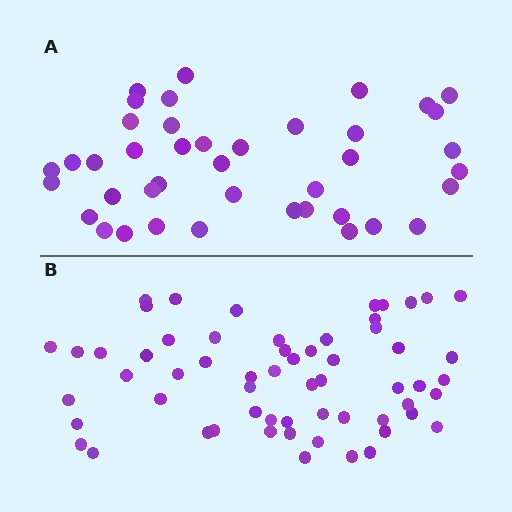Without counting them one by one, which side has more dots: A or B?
Region B (the bottom region) has more dots.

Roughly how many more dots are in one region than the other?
Region B has approximately 20 more dots than region A.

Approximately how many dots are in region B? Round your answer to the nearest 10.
About 60 dots.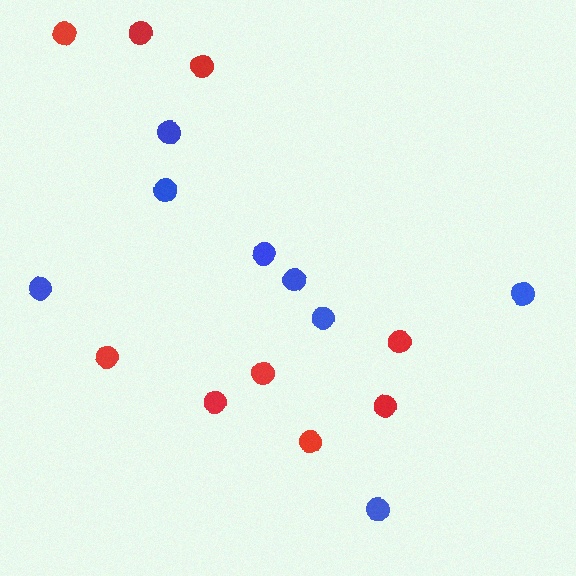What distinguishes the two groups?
There are 2 groups: one group of blue circles (8) and one group of red circles (9).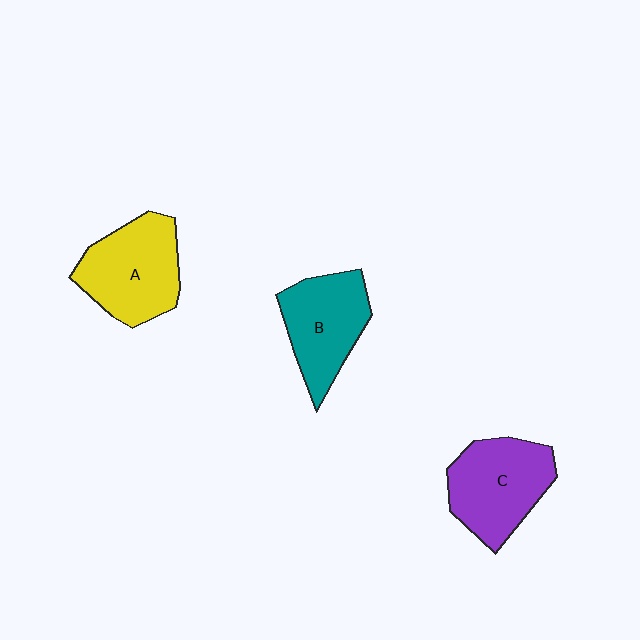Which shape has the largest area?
Shape A (yellow).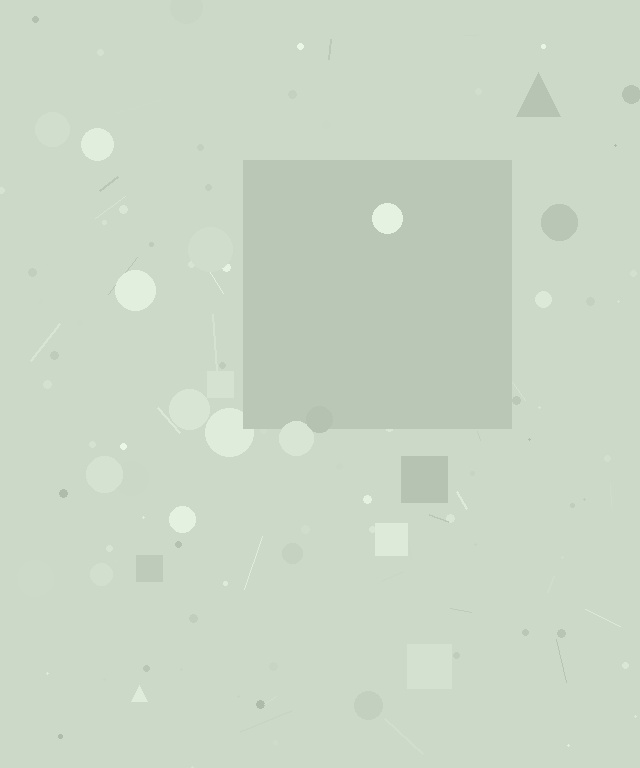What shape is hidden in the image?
A square is hidden in the image.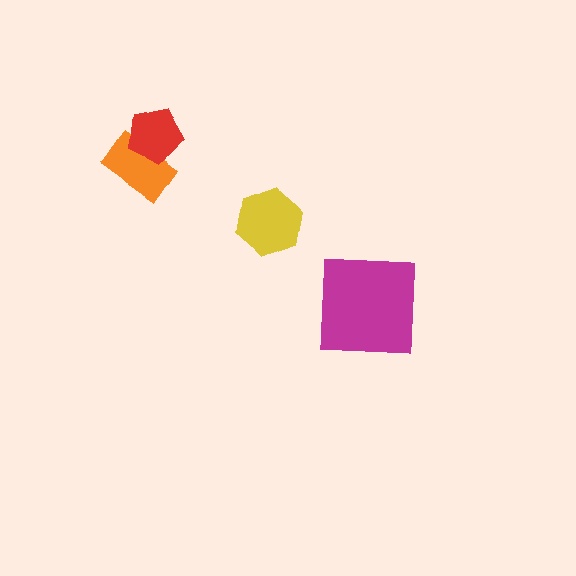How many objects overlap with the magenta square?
0 objects overlap with the magenta square.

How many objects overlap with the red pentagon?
1 object overlaps with the red pentagon.